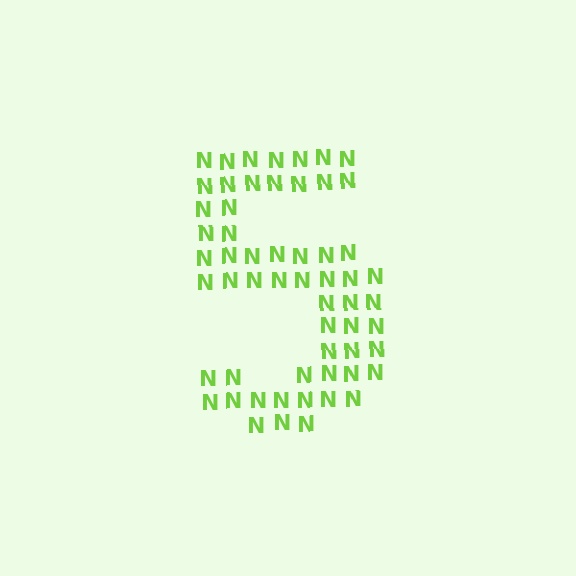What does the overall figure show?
The overall figure shows the digit 5.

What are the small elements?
The small elements are letter N's.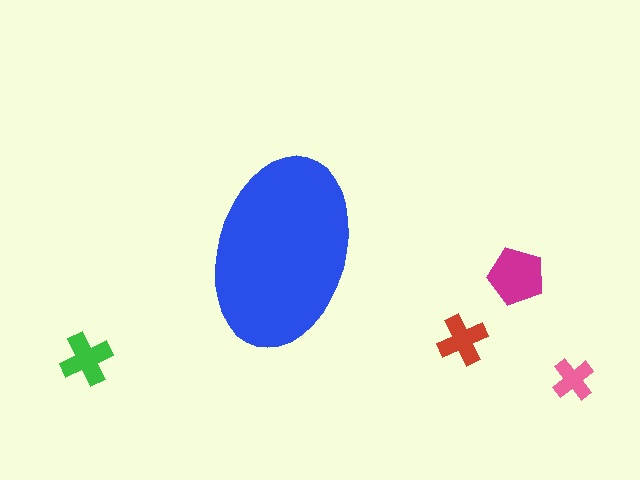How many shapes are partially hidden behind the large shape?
0 shapes are partially hidden.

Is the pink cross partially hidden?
No, the pink cross is fully visible.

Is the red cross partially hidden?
No, the red cross is fully visible.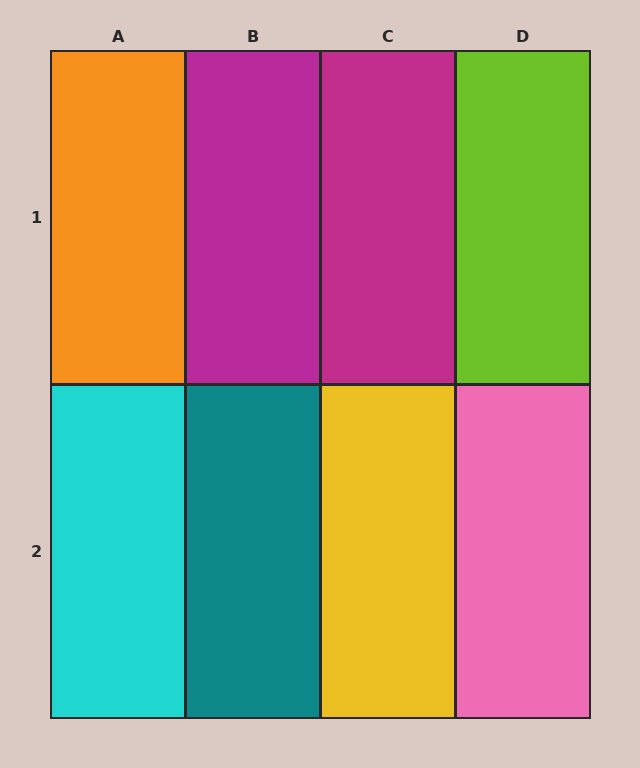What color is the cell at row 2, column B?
Teal.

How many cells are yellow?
1 cell is yellow.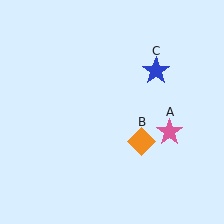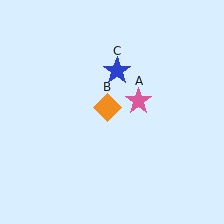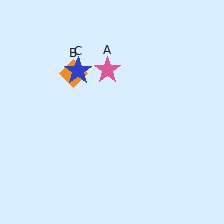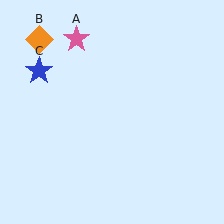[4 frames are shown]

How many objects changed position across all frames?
3 objects changed position: pink star (object A), orange diamond (object B), blue star (object C).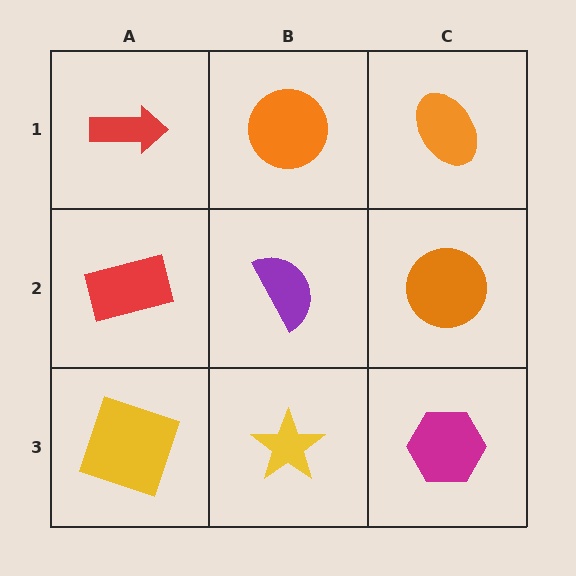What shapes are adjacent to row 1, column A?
A red rectangle (row 2, column A), an orange circle (row 1, column B).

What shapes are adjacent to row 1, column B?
A purple semicircle (row 2, column B), a red arrow (row 1, column A), an orange ellipse (row 1, column C).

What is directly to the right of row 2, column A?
A purple semicircle.